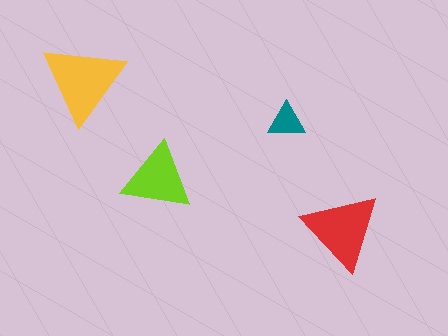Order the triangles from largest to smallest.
the yellow one, the red one, the lime one, the teal one.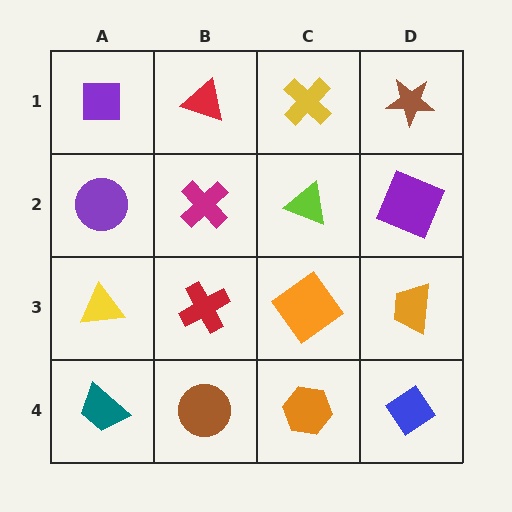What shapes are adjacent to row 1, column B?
A magenta cross (row 2, column B), a purple square (row 1, column A), a yellow cross (row 1, column C).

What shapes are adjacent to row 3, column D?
A purple square (row 2, column D), a blue diamond (row 4, column D), an orange diamond (row 3, column C).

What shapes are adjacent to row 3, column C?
A lime triangle (row 2, column C), an orange hexagon (row 4, column C), a red cross (row 3, column B), an orange trapezoid (row 3, column D).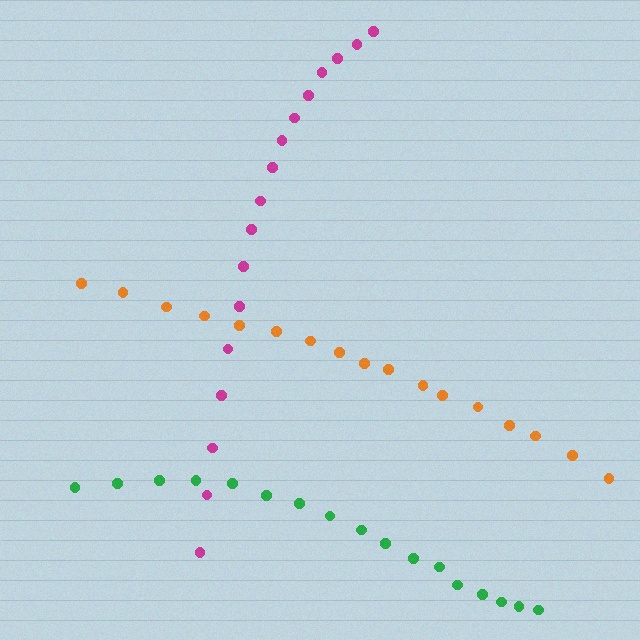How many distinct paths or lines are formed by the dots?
There are 3 distinct paths.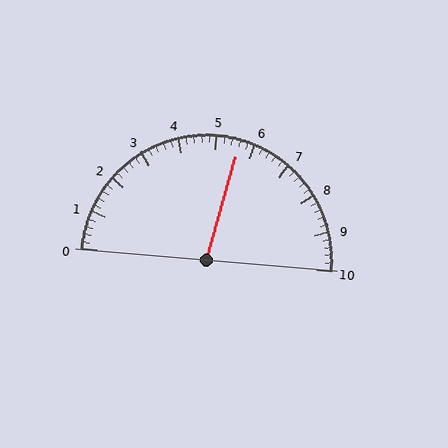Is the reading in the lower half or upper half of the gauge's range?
The reading is in the upper half of the range (0 to 10).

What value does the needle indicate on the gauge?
The needle indicates approximately 5.6.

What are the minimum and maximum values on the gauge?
The gauge ranges from 0 to 10.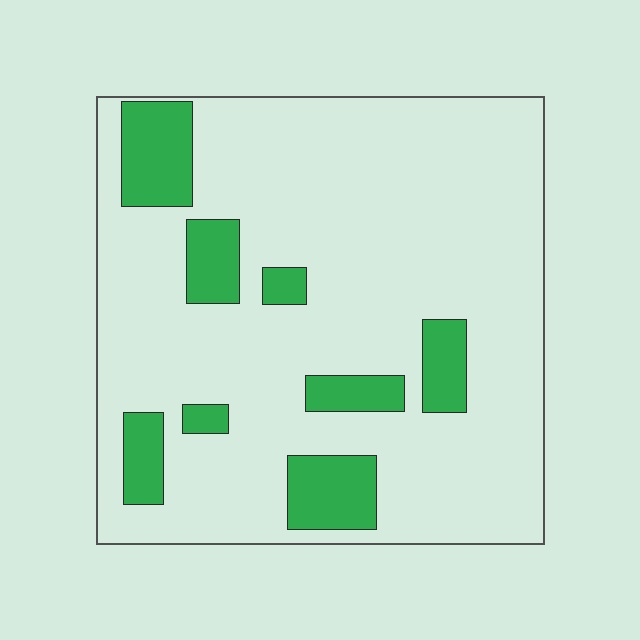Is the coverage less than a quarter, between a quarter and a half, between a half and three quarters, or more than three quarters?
Less than a quarter.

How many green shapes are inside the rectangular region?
8.